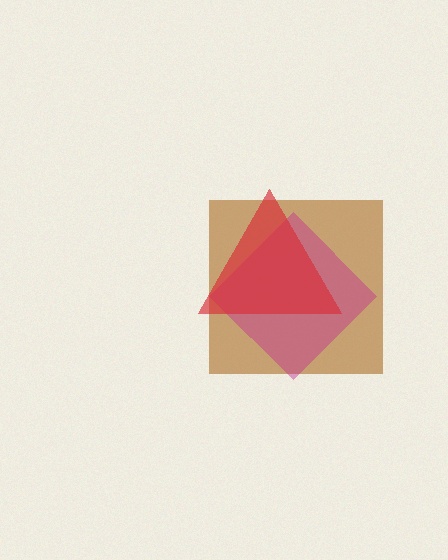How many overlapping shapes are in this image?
There are 3 overlapping shapes in the image.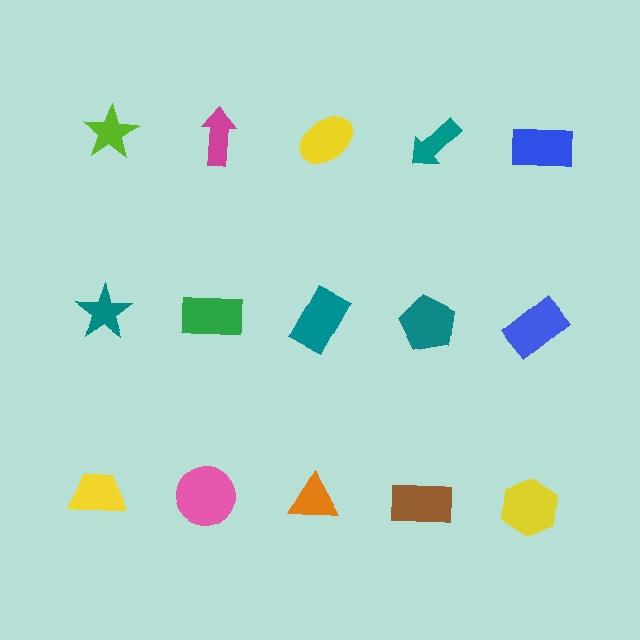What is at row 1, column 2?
A magenta arrow.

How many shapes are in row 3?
5 shapes.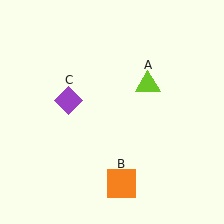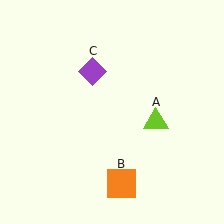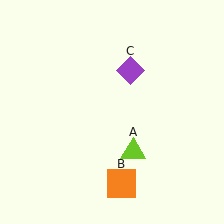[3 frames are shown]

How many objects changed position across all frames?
2 objects changed position: lime triangle (object A), purple diamond (object C).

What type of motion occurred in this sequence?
The lime triangle (object A), purple diamond (object C) rotated clockwise around the center of the scene.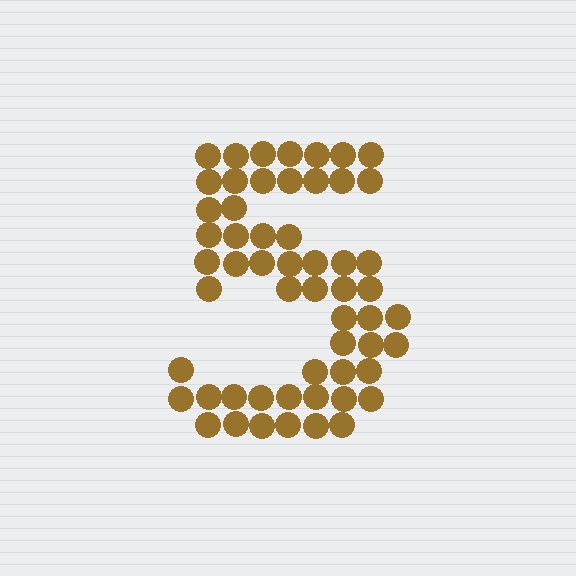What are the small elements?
The small elements are circles.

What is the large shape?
The large shape is the digit 5.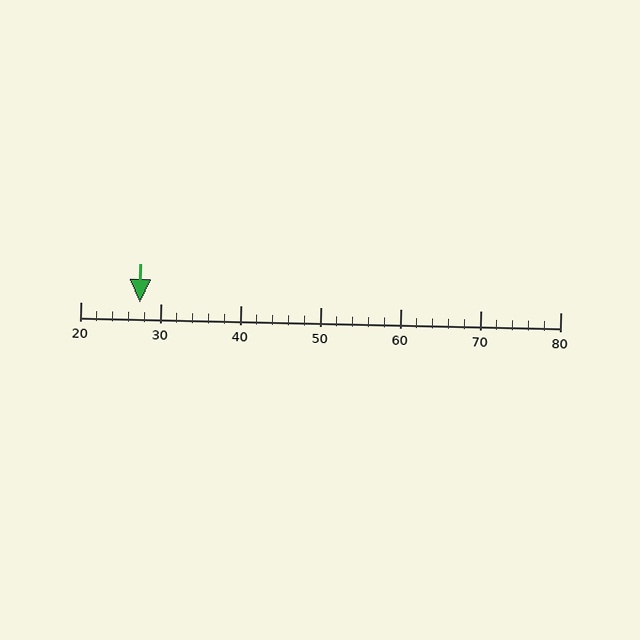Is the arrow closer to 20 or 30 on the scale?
The arrow is closer to 30.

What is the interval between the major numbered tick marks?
The major tick marks are spaced 10 units apart.